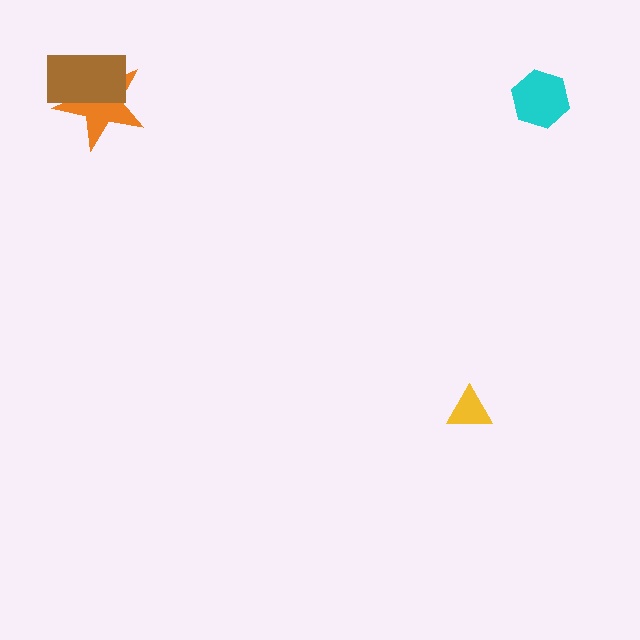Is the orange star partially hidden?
Yes, it is partially covered by another shape.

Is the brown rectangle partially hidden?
No, no other shape covers it.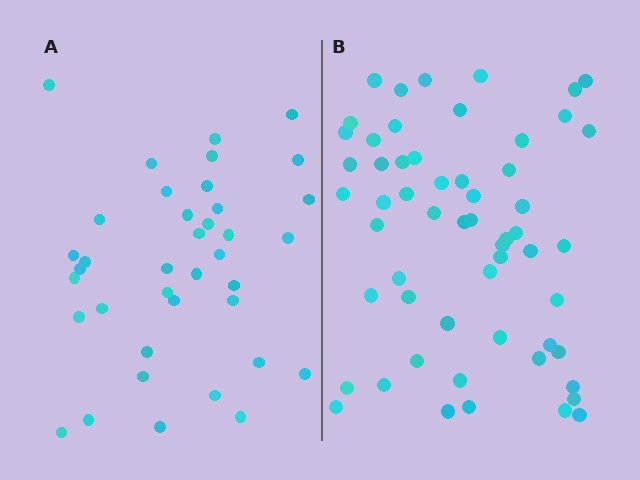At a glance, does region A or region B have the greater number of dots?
Region B (the right region) has more dots.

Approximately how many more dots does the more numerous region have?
Region B has approximately 20 more dots than region A.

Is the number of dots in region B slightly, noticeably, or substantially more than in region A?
Region B has substantially more. The ratio is roughly 1.5 to 1.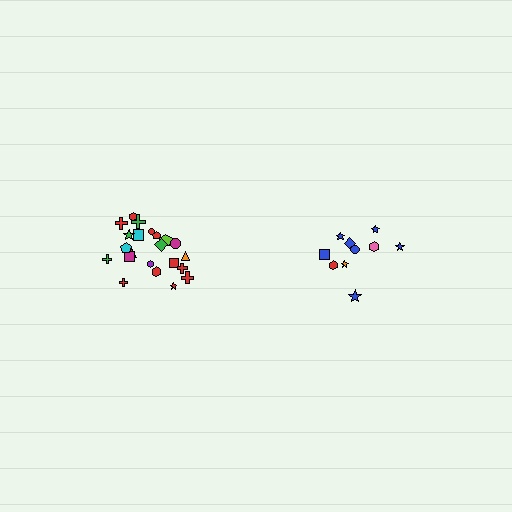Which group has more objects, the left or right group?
The left group.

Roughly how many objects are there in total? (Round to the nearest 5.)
Roughly 30 objects in total.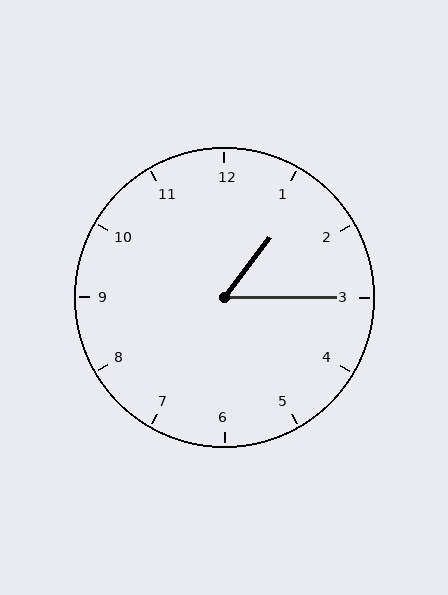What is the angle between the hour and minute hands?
Approximately 52 degrees.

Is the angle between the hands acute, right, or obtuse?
It is acute.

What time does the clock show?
1:15.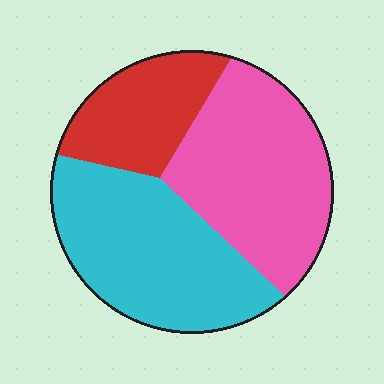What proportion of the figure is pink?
Pink covers 39% of the figure.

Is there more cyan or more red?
Cyan.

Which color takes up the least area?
Red, at roughly 20%.